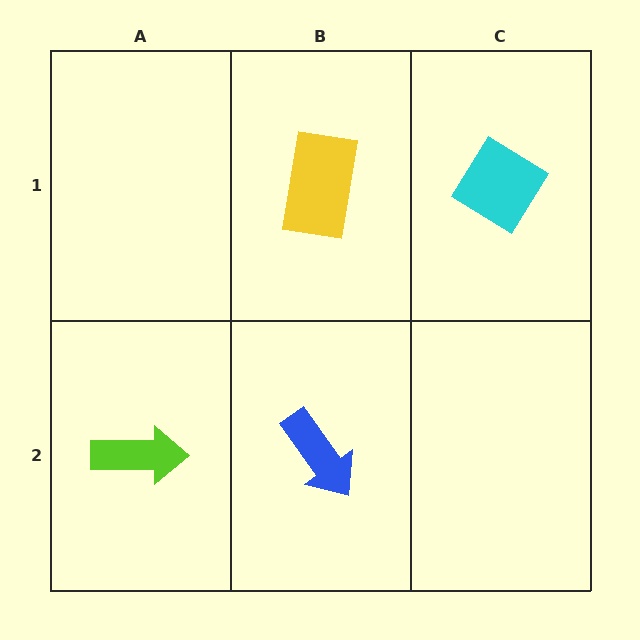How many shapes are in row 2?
2 shapes.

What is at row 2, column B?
A blue arrow.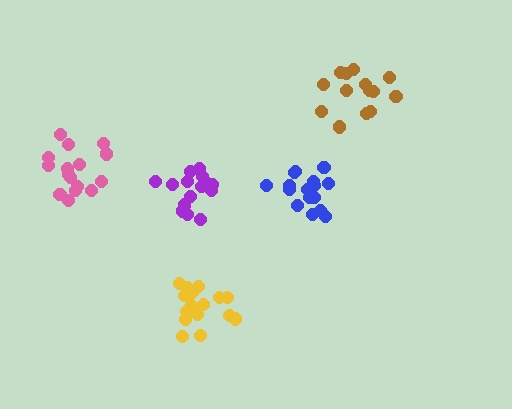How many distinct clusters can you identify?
There are 5 distinct clusters.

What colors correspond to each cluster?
The clusters are colored: blue, purple, pink, brown, yellow.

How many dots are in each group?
Group 1: 16 dots, Group 2: 15 dots, Group 3: 16 dots, Group 4: 14 dots, Group 5: 16 dots (77 total).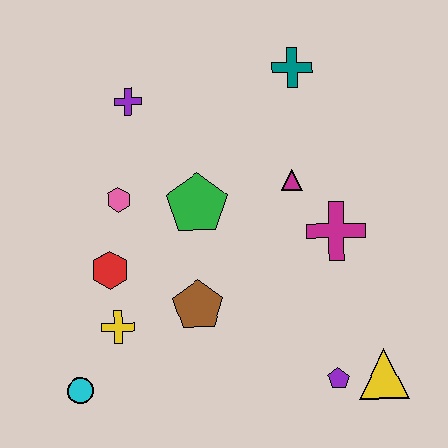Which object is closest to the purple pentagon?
The yellow triangle is closest to the purple pentagon.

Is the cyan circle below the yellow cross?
Yes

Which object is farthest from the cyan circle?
The teal cross is farthest from the cyan circle.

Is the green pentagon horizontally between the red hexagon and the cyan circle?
No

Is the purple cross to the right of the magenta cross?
No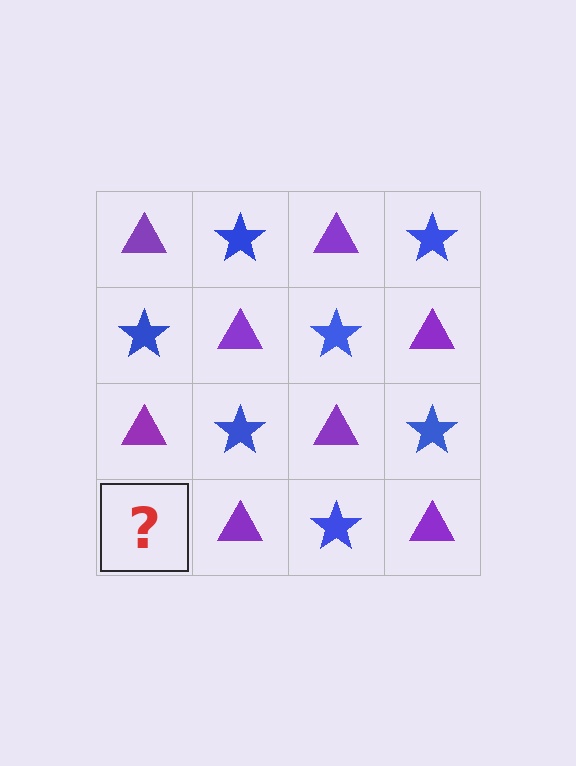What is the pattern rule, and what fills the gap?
The rule is that it alternates purple triangle and blue star in a checkerboard pattern. The gap should be filled with a blue star.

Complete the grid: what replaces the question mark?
The question mark should be replaced with a blue star.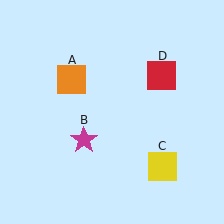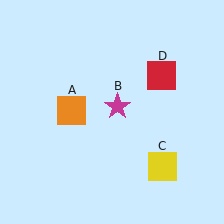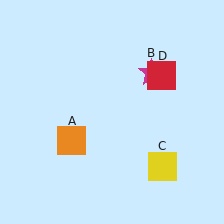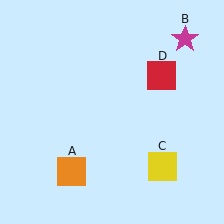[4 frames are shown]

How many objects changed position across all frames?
2 objects changed position: orange square (object A), magenta star (object B).